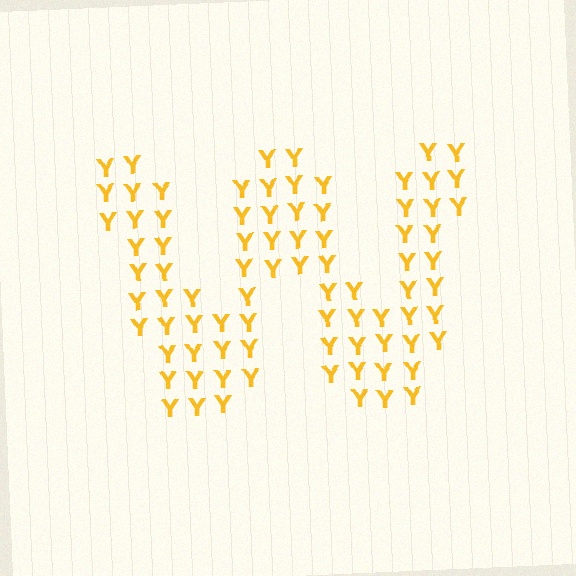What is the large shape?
The large shape is the letter W.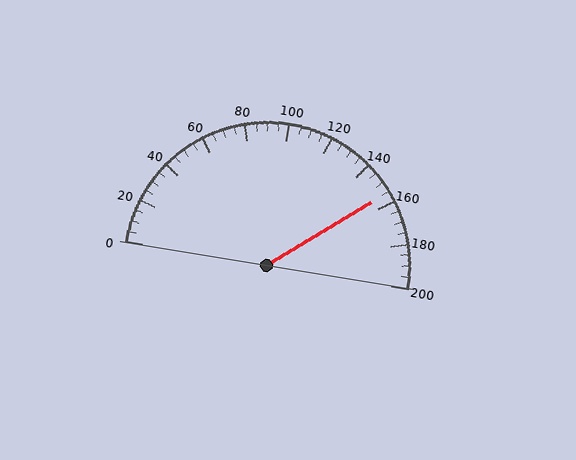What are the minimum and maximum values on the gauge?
The gauge ranges from 0 to 200.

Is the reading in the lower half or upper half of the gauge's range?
The reading is in the upper half of the range (0 to 200).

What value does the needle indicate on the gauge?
The needle indicates approximately 155.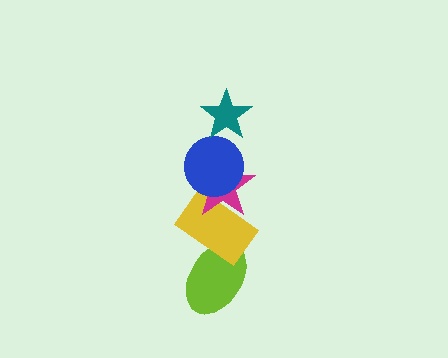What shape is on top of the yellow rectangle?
The magenta star is on top of the yellow rectangle.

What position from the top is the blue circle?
The blue circle is 2nd from the top.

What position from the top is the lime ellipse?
The lime ellipse is 5th from the top.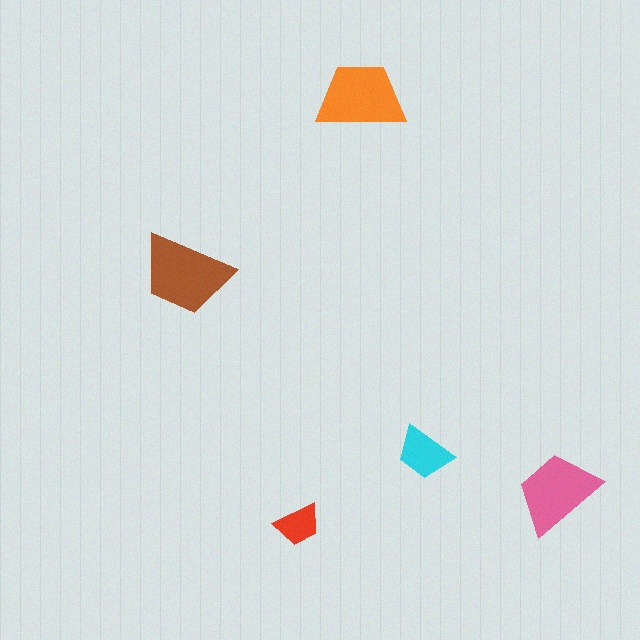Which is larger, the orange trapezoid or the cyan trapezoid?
The orange one.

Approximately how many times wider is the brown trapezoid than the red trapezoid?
About 2 times wider.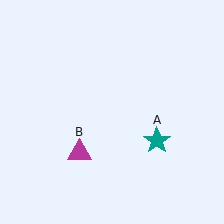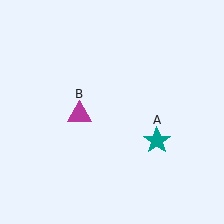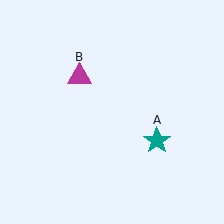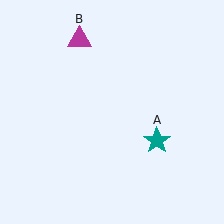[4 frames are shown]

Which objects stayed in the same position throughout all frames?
Teal star (object A) remained stationary.